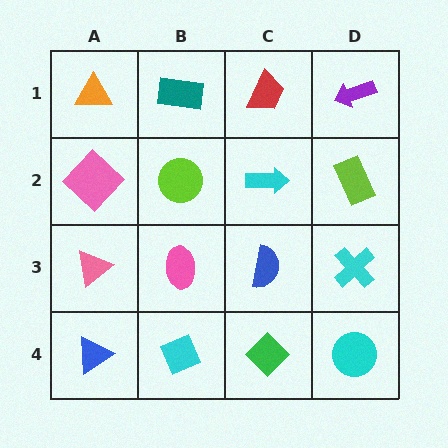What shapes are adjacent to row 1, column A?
A pink diamond (row 2, column A), a teal rectangle (row 1, column B).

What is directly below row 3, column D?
A cyan circle.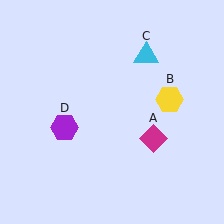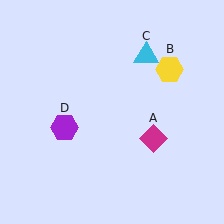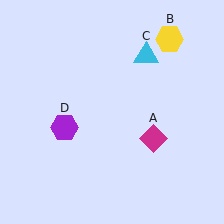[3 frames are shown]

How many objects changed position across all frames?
1 object changed position: yellow hexagon (object B).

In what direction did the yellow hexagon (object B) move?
The yellow hexagon (object B) moved up.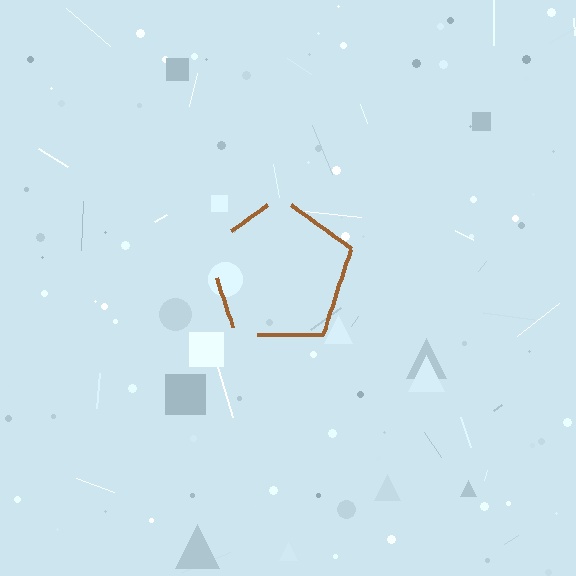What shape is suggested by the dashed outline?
The dashed outline suggests a pentagon.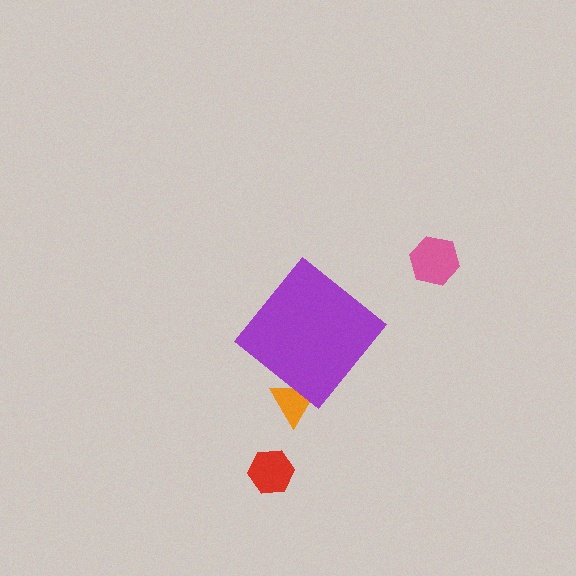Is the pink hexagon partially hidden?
No, the pink hexagon is fully visible.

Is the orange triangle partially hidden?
Yes, the orange triangle is partially hidden behind the purple diamond.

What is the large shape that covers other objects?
A purple diamond.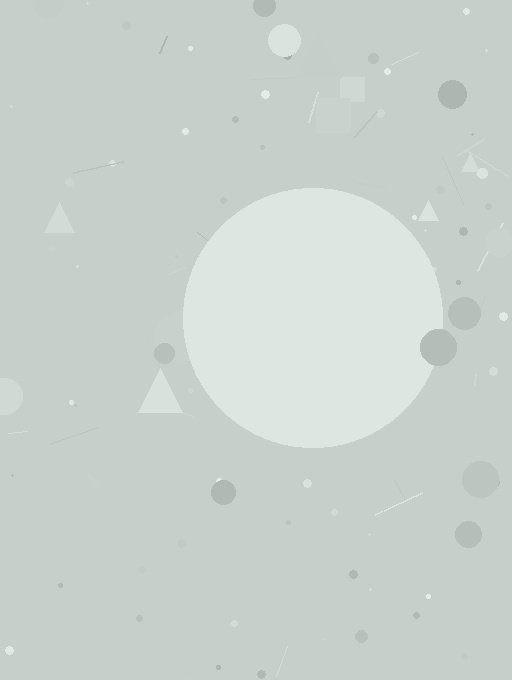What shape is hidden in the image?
A circle is hidden in the image.